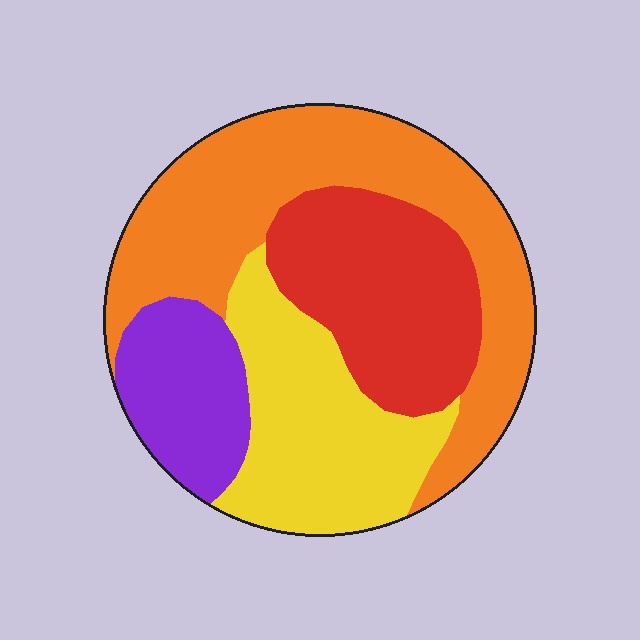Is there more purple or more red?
Red.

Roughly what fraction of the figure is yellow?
Yellow covers around 25% of the figure.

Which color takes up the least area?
Purple, at roughly 15%.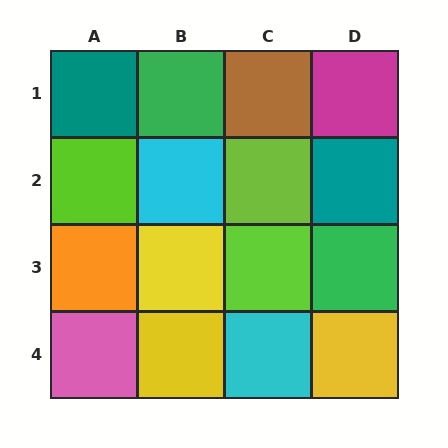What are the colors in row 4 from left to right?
Pink, yellow, cyan, yellow.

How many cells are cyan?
2 cells are cyan.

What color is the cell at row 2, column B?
Cyan.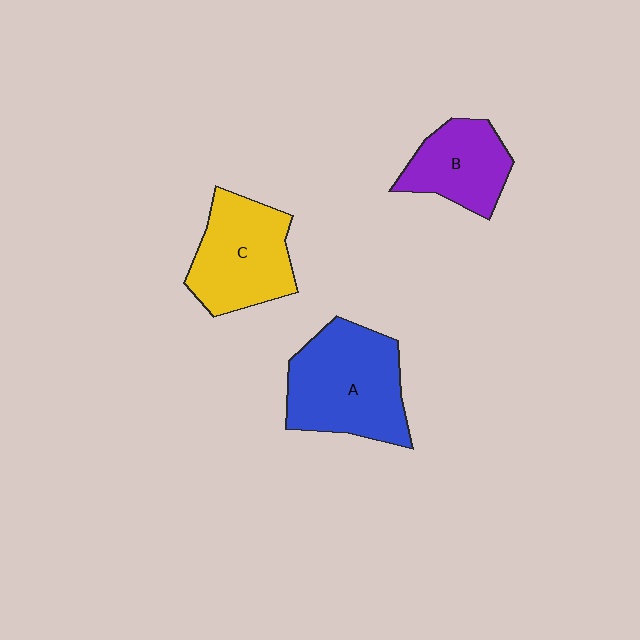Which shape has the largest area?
Shape A (blue).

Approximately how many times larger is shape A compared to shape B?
Approximately 1.6 times.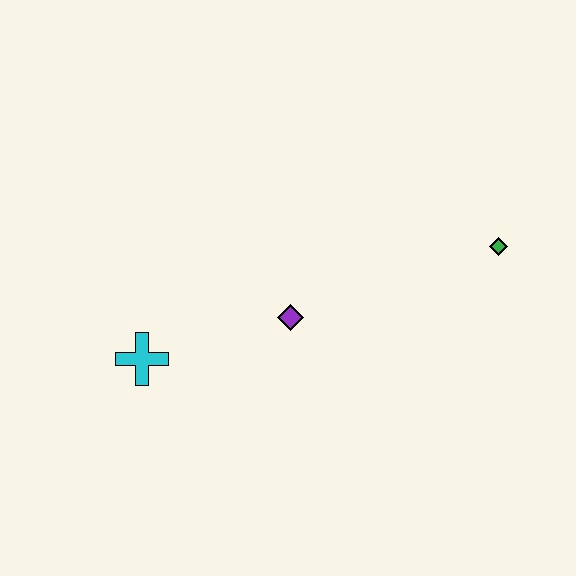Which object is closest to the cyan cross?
The purple diamond is closest to the cyan cross.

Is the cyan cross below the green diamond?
Yes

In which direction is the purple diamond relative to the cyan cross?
The purple diamond is to the right of the cyan cross.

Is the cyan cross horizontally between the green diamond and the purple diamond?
No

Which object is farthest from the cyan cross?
The green diamond is farthest from the cyan cross.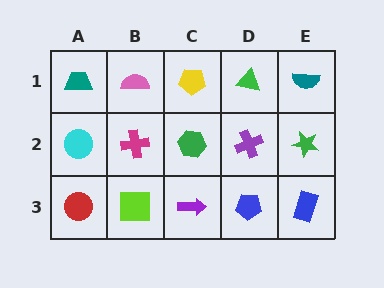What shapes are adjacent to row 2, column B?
A pink semicircle (row 1, column B), a lime square (row 3, column B), a cyan circle (row 2, column A), a green hexagon (row 2, column C).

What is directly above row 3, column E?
A green star.